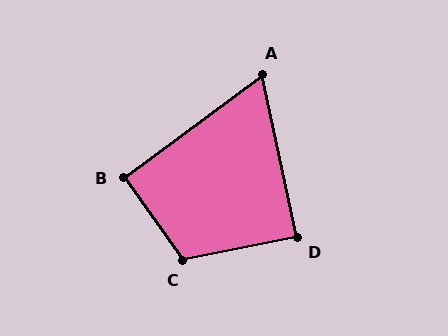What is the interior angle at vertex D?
Approximately 89 degrees (approximately right).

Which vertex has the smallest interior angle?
A, at approximately 66 degrees.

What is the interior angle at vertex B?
Approximately 91 degrees (approximately right).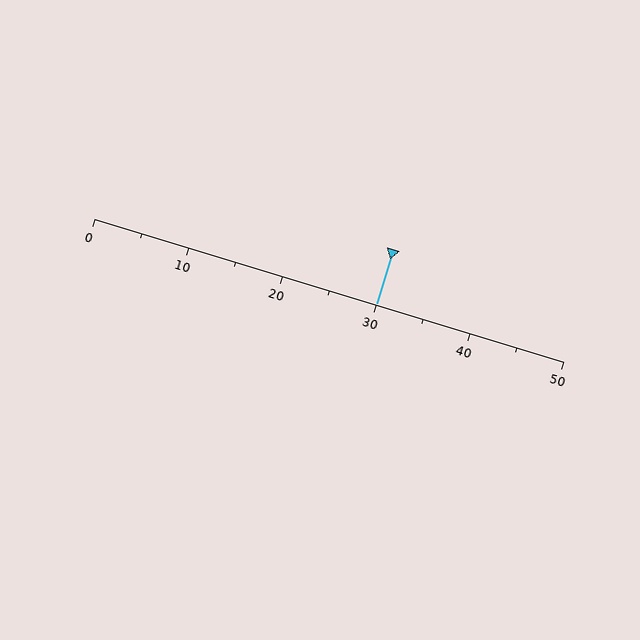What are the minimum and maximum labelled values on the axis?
The axis runs from 0 to 50.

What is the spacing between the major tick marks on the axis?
The major ticks are spaced 10 apart.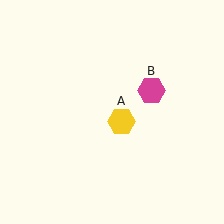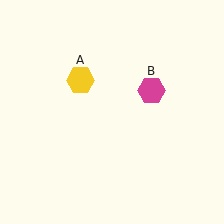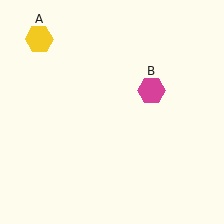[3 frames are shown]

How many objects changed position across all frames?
1 object changed position: yellow hexagon (object A).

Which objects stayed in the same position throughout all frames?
Magenta hexagon (object B) remained stationary.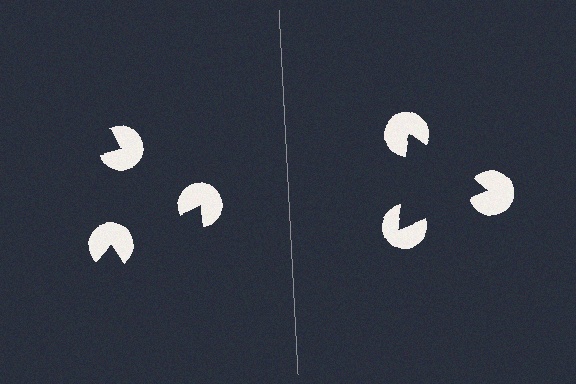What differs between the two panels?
The pac-man discs are positioned identically on both sides; only the wedge orientations differ. On the right they align to a triangle; on the left they are misaligned.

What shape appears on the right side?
An illusory triangle.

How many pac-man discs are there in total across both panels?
6 — 3 on each side.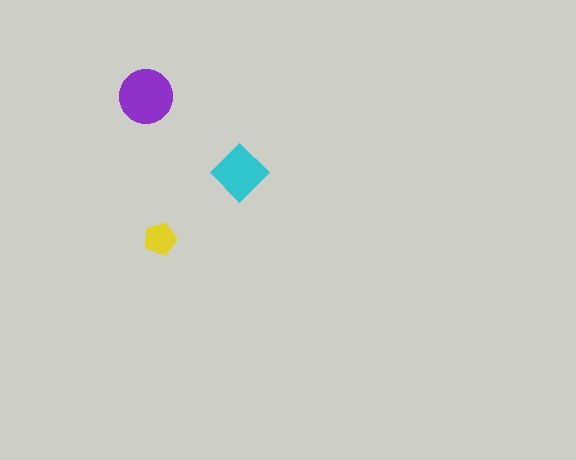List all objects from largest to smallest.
The purple circle, the cyan diamond, the yellow pentagon.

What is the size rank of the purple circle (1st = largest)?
1st.